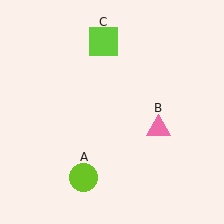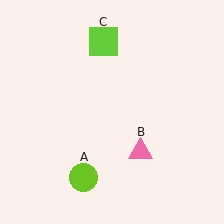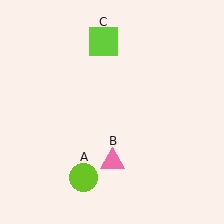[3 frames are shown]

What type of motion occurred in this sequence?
The pink triangle (object B) rotated clockwise around the center of the scene.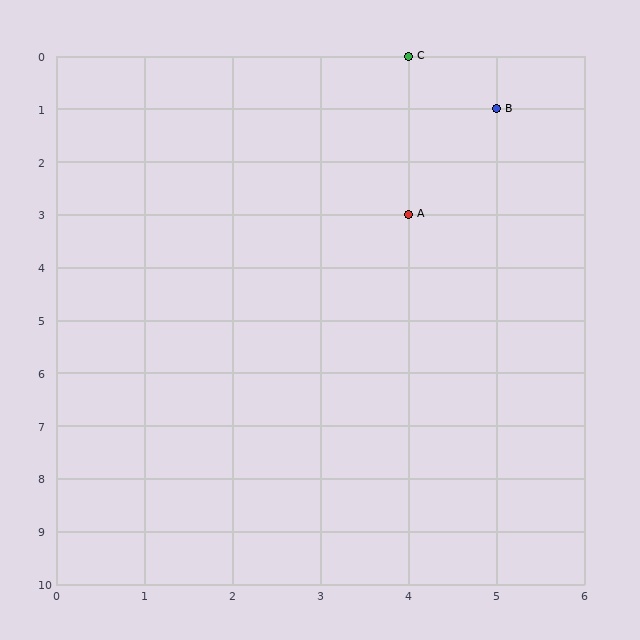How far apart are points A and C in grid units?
Points A and C are 3 rows apart.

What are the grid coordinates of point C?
Point C is at grid coordinates (4, 0).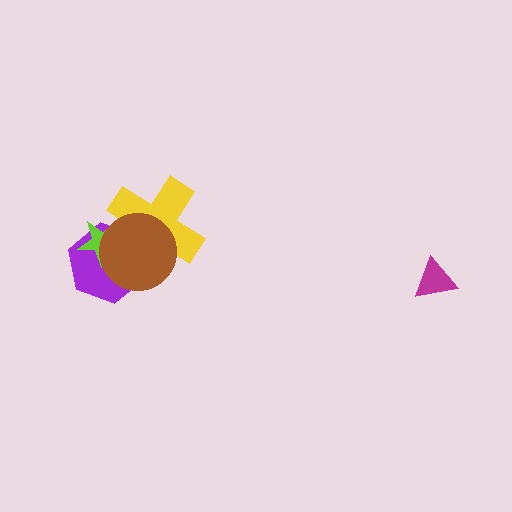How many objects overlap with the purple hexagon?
3 objects overlap with the purple hexagon.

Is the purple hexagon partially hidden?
Yes, it is partially covered by another shape.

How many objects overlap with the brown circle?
3 objects overlap with the brown circle.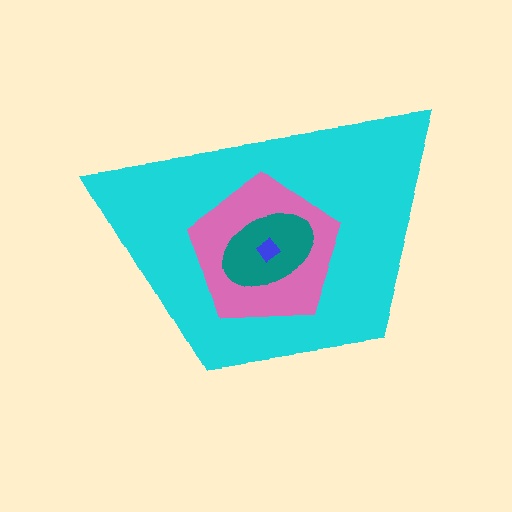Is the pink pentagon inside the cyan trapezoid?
Yes.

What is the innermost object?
The blue diamond.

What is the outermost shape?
The cyan trapezoid.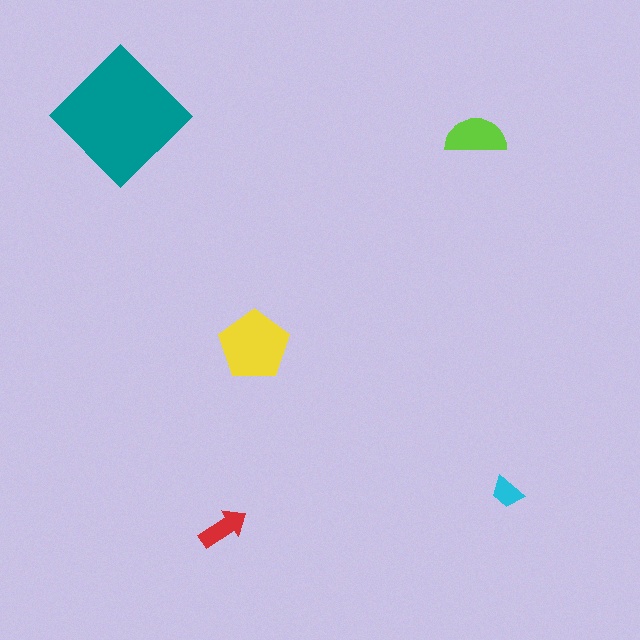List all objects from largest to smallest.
The teal diamond, the yellow pentagon, the lime semicircle, the red arrow, the cyan trapezoid.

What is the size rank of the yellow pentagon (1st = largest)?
2nd.